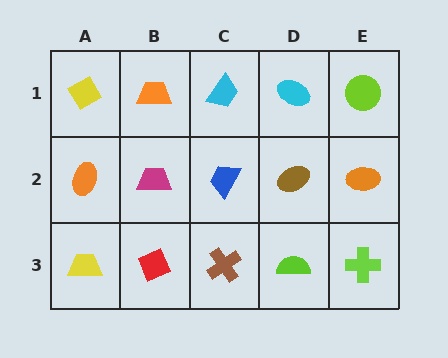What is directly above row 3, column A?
An orange ellipse.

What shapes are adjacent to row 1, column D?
A brown ellipse (row 2, column D), a cyan trapezoid (row 1, column C), a lime circle (row 1, column E).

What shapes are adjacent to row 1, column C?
A blue trapezoid (row 2, column C), an orange trapezoid (row 1, column B), a cyan ellipse (row 1, column D).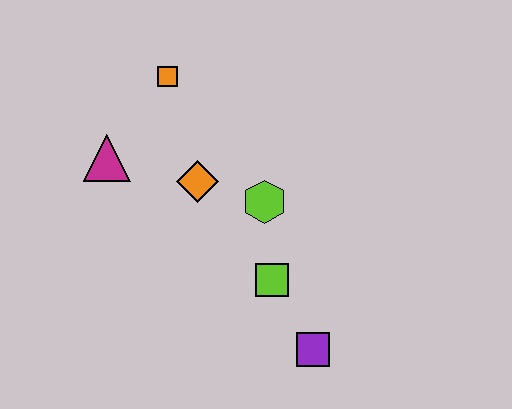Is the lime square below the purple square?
No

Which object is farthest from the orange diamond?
The purple square is farthest from the orange diamond.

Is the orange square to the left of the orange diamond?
Yes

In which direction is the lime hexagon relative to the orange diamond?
The lime hexagon is to the right of the orange diamond.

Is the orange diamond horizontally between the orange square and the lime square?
Yes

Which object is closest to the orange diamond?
The lime hexagon is closest to the orange diamond.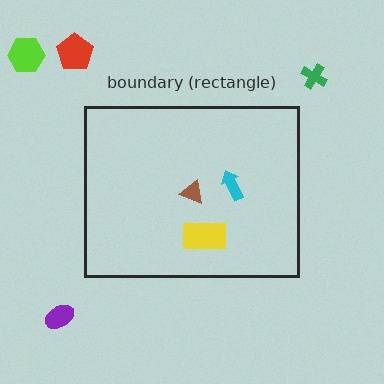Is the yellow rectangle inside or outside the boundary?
Inside.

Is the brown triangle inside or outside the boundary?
Inside.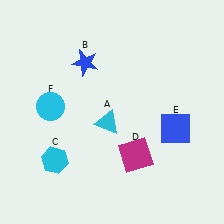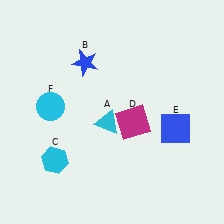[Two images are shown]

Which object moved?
The magenta square (D) moved up.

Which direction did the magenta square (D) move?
The magenta square (D) moved up.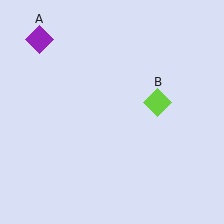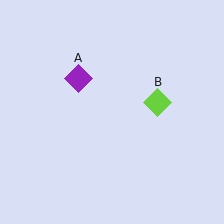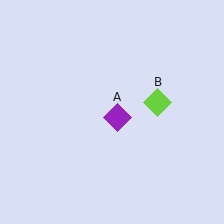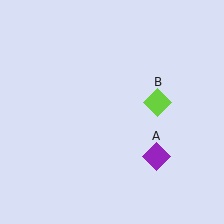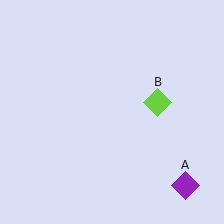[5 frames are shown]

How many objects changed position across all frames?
1 object changed position: purple diamond (object A).